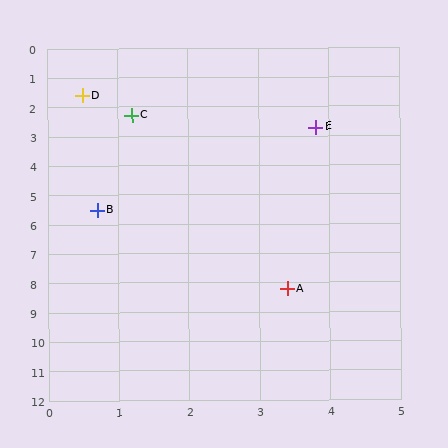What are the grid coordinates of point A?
Point A is at approximately (3.4, 8.2).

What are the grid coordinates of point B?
Point B is at approximately (0.7, 5.5).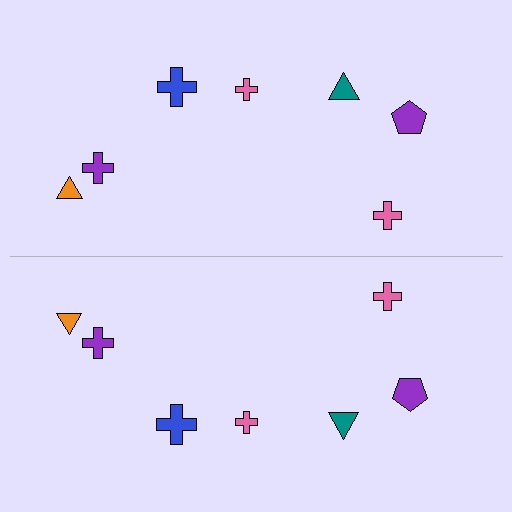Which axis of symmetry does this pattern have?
The pattern has a horizontal axis of symmetry running through the center of the image.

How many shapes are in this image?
There are 14 shapes in this image.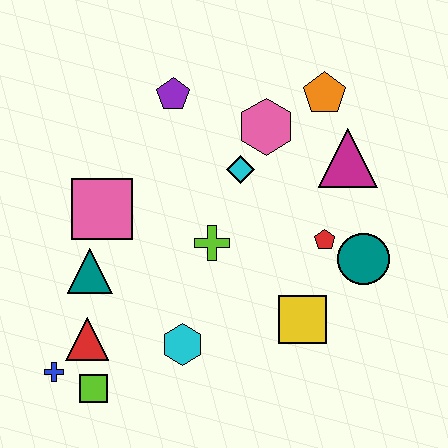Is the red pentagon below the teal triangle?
No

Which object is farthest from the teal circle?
The blue cross is farthest from the teal circle.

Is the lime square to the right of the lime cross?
No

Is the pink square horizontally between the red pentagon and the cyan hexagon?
No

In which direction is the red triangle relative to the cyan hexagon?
The red triangle is to the left of the cyan hexagon.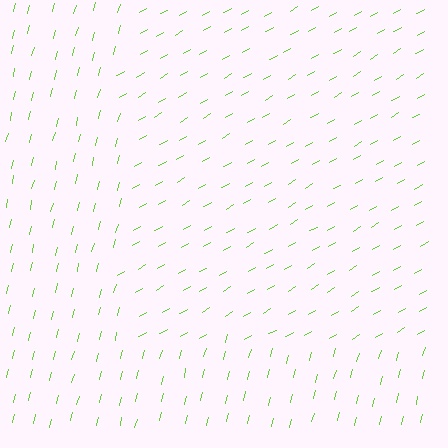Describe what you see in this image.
The image is filled with small lime line segments. A rectangle region in the image has lines oriented differently from the surrounding lines, creating a visible texture boundary.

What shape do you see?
I see a rectangle.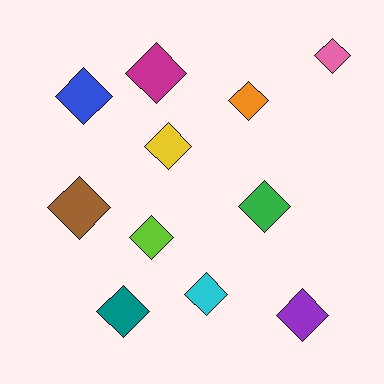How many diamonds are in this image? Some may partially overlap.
There are 11 diamonds.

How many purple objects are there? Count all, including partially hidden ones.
There is 1 purple object.